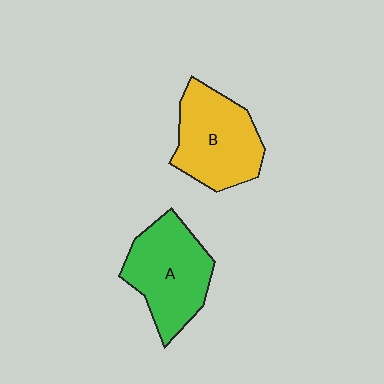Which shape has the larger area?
Shape A (green).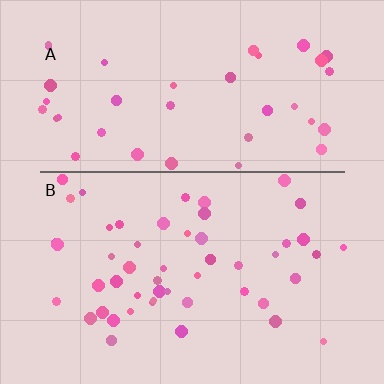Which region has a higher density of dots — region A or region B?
B (the bottom).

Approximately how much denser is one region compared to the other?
Approximately 1.2× — region B over region A.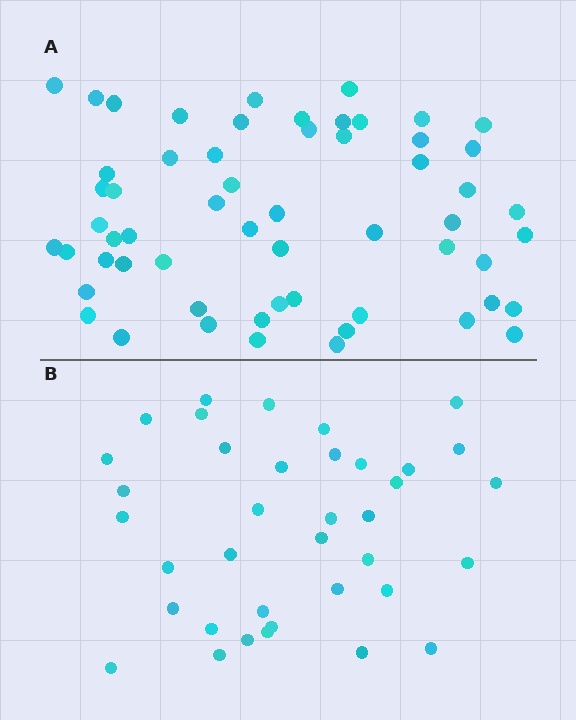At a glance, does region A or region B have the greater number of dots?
Region A (the top region) has more dots.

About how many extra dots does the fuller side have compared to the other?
Region A has approximately 20 more dots than region B.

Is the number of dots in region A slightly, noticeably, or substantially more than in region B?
Region A has substantially more. The ratio is roughly 1.6 to 1.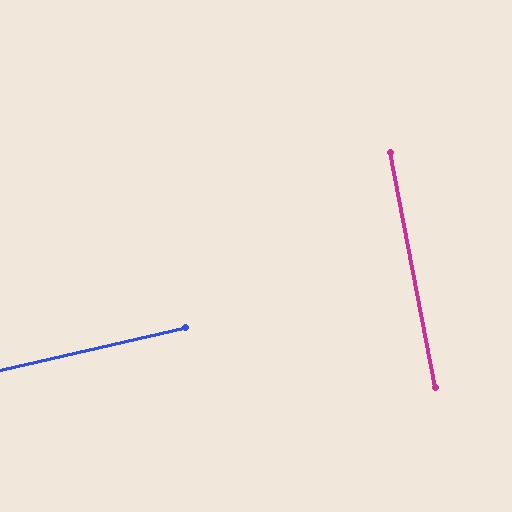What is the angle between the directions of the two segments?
Approximately 88 degrees.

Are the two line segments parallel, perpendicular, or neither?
Perpendicular — they meet at approximately 88°.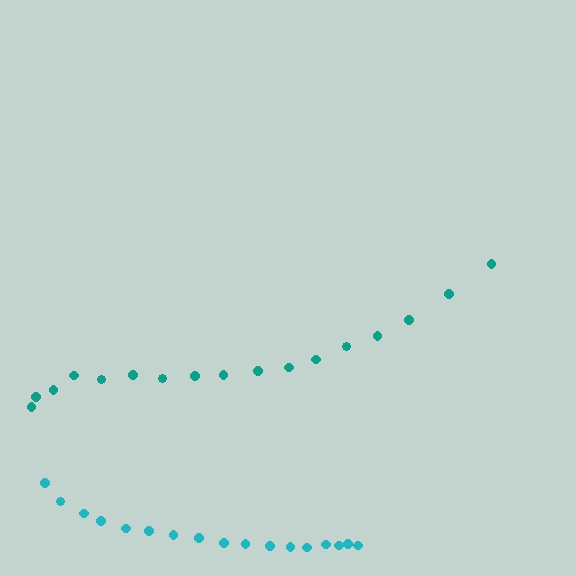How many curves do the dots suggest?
There are 2 distinct paths.